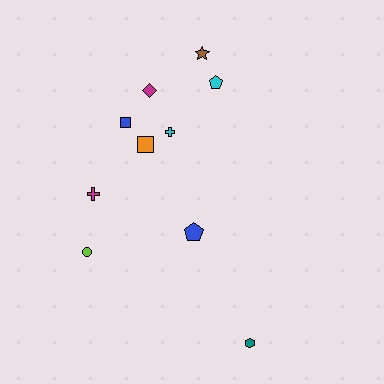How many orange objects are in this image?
There is 1 orange object.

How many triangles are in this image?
There are no triangles.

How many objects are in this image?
There are 10 objects.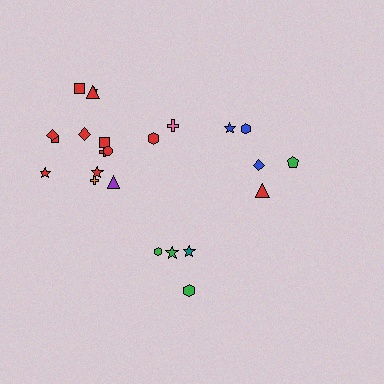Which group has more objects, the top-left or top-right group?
The top-left group.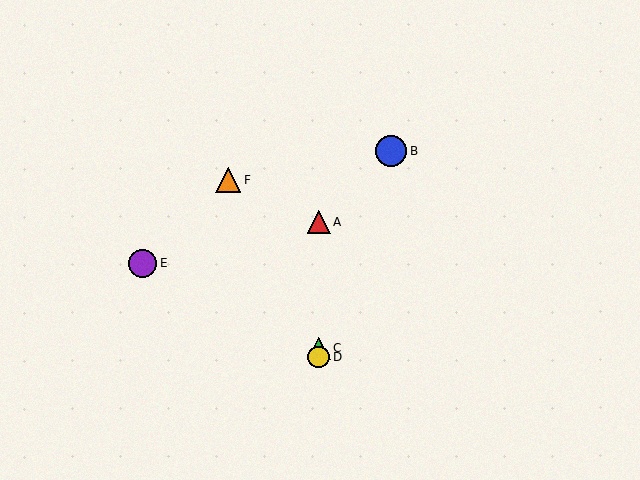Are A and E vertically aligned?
No, A is at x≈319 and E is at x≈143.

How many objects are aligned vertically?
3 objects (A, C, D) are aligned vertically.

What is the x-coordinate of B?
Object B is at x≈391.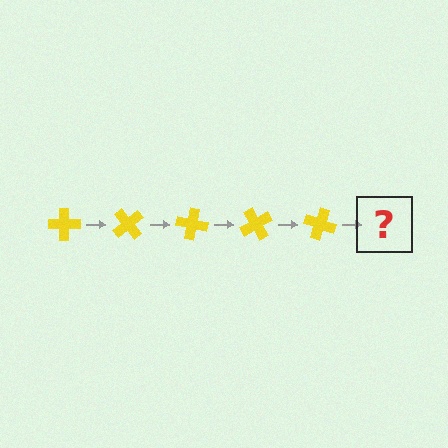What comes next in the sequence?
The next element should be a yellow cross rotated 250 degrees.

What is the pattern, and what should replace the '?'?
The pattern is that the cross rotates 50 degrees each step. The '?' should be a yellow cross rotated 250 degrees.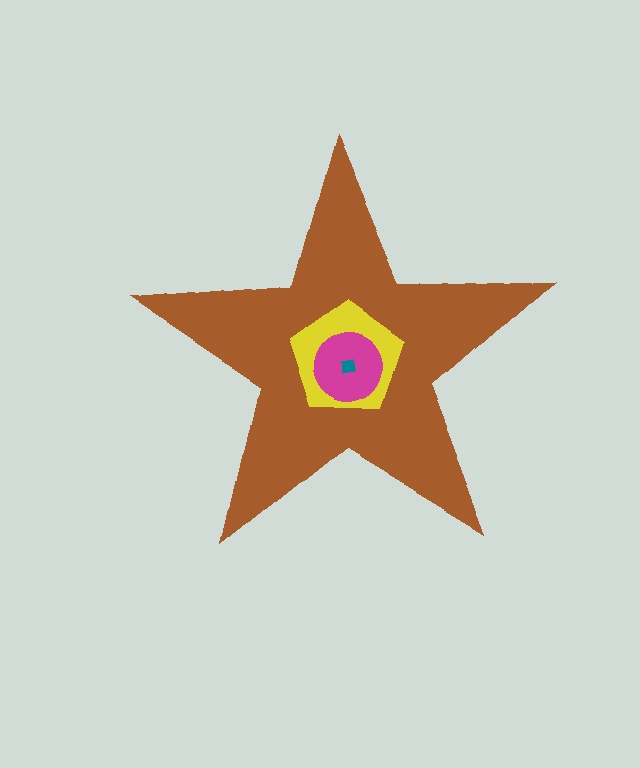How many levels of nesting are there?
4.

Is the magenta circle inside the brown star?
Yes.